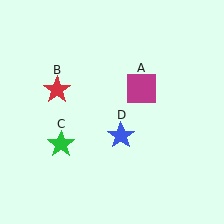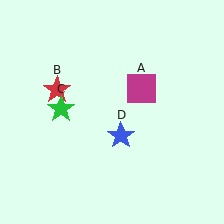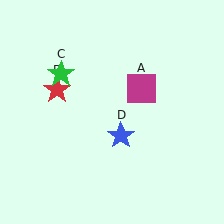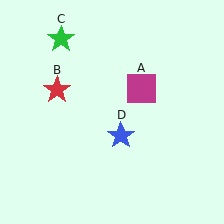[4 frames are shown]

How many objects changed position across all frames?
1 object changed position: green star (object C).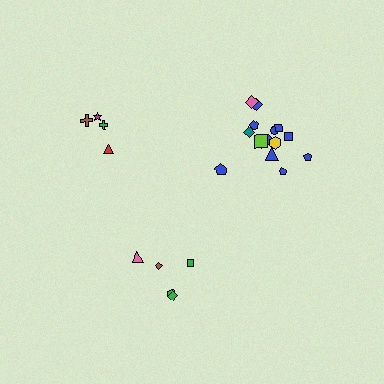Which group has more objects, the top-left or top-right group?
The top-right group.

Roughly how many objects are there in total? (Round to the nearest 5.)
Roughly 25 objects in total.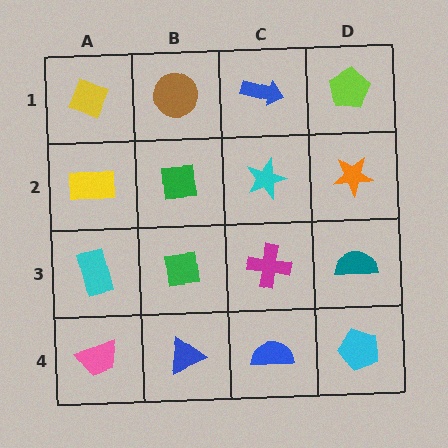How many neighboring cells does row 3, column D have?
3.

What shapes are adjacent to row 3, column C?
A cyan star (row 2, column C), a blue semicircle (row 4, column C), a green square (row 3, column B), a teal semicircle (row 3, column D).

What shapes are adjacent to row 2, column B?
A brown circle (row 1, column B), a green square (row 3, column B), a yellow rectangle (row 2, column A), a cyan star (row 2, column C).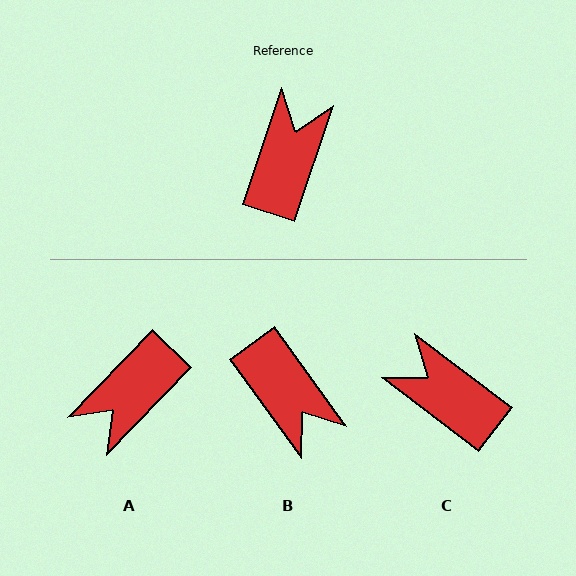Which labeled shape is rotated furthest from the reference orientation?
A, about 154 degrees away.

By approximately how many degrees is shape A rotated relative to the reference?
Approximately 154 degrees counter-clockwise.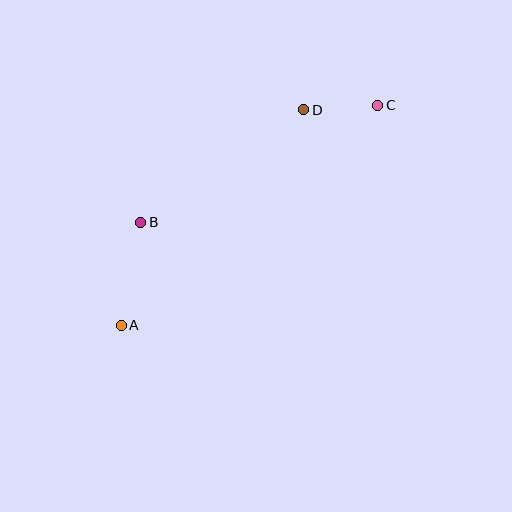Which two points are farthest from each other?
Points A and C are farthest from each other.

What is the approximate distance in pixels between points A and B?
The distance between A and B is approximately 105 pixels.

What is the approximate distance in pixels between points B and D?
The distance between B and D is approximately 198 pixels.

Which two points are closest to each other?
Points C and D are closest to each other.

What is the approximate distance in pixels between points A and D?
The distance between A and D is approximately 282 pixels.